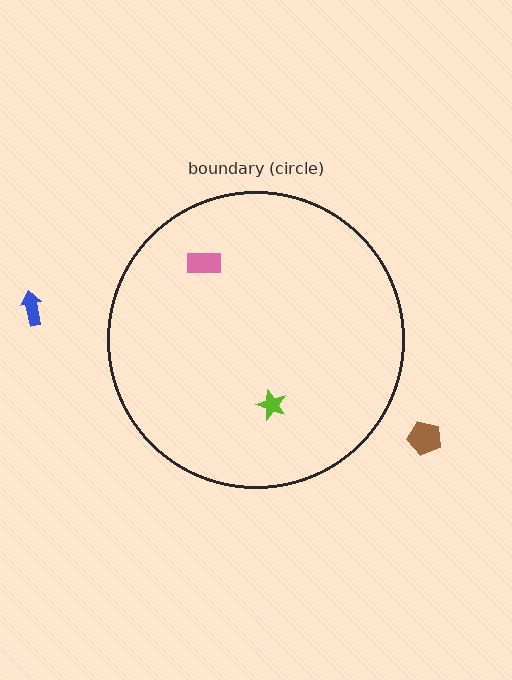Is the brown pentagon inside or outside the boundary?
Outside.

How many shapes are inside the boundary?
2 inside, 2 outside.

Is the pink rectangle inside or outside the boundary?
Inside.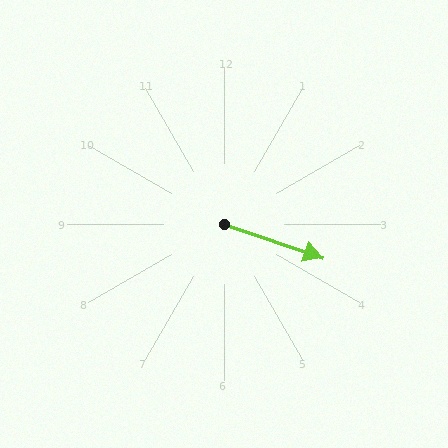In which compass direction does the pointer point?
East.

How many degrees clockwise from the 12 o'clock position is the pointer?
Approximately 109 degrees.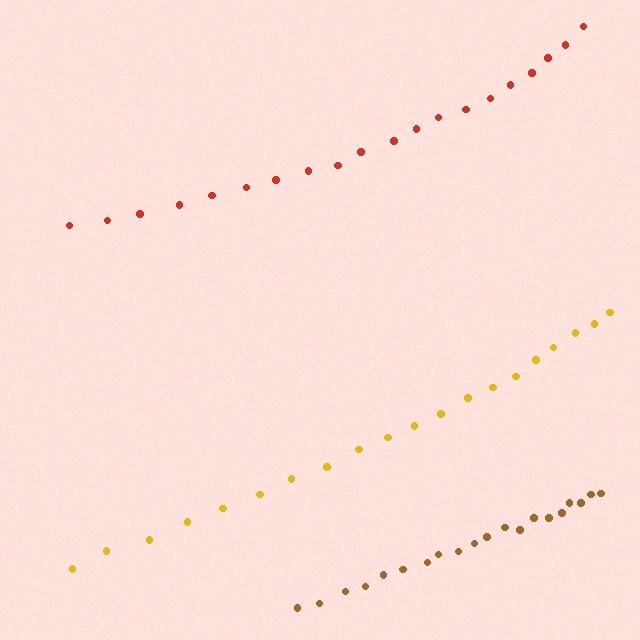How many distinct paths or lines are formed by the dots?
There are 3 distinct paths.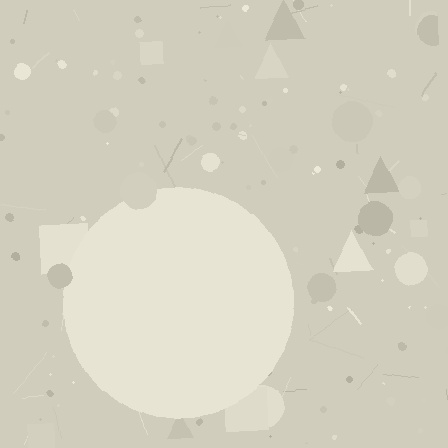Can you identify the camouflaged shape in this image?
The camouflaged shape is a circle.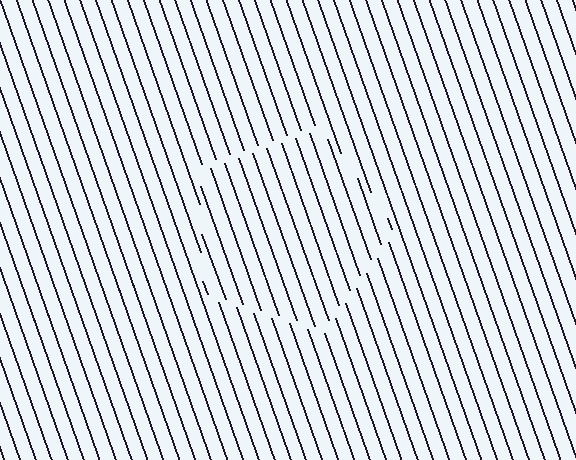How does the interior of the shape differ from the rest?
The interior of the shape contains the same grating, shifted by half a period — the contour is defined by the phase discontinuity where line-ends from the inner and outer gratings abut.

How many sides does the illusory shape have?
5 sides — the line-ends trace a pentagon.